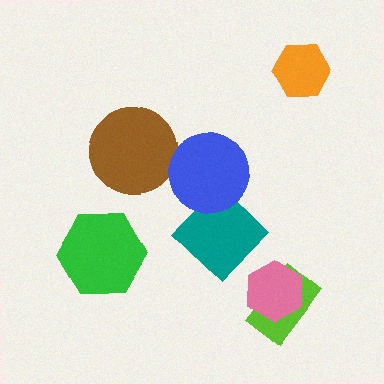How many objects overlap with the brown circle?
0 objects overlap with the brown circle.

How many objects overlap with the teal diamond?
1 object overlaps with the teal diamond.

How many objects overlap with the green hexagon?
0 objects overlap with the green hexagon.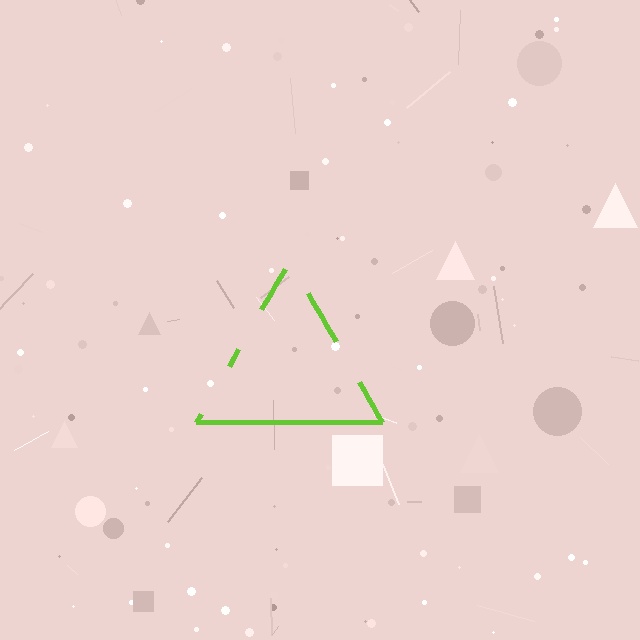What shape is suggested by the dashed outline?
The dashed outline suggests a triangle.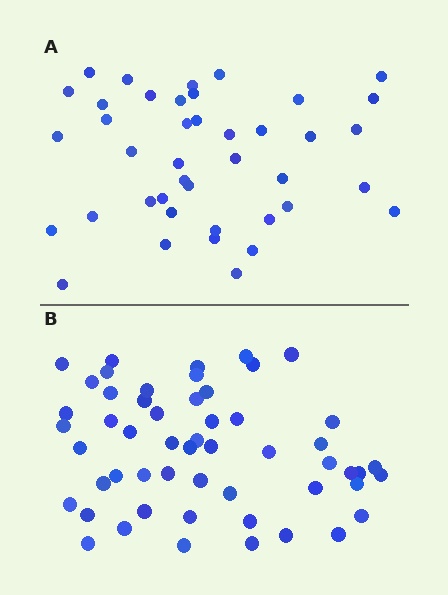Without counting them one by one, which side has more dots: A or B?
Region B (the bottom region) has more dots.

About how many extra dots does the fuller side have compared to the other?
Region B has approximately 15 more dots than region A.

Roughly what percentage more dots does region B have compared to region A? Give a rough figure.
About 30% more.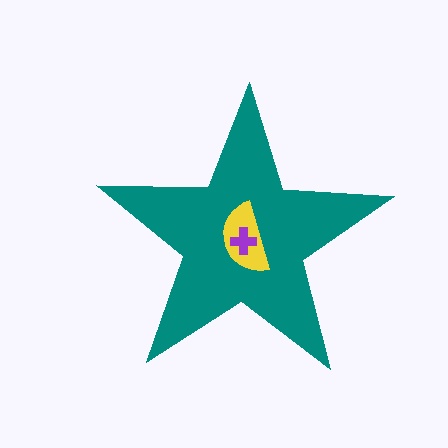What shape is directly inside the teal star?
The yellow semicircle.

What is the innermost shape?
The purple cross.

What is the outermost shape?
The teal star.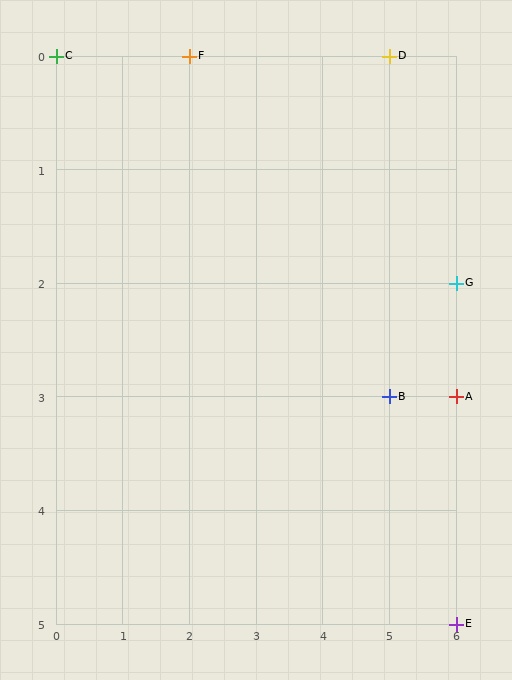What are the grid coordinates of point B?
Point B is at grid coordinates (5, 3).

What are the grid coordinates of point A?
Point A is at grid coordinates (6, 3).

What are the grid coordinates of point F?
Point F is at grid coordinates (2, 0).